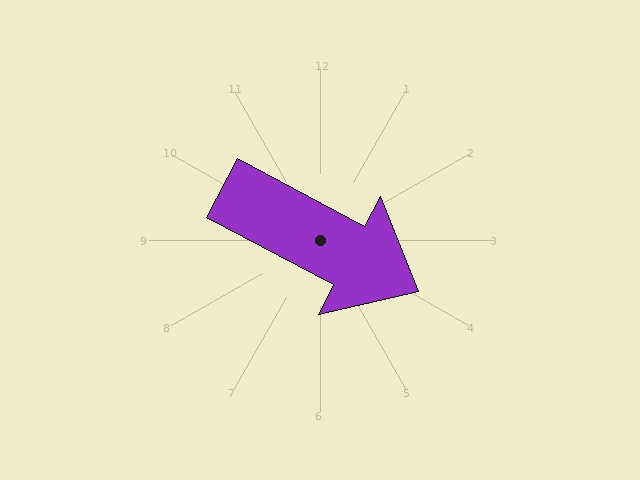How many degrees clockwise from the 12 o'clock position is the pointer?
Approximately 118 degrees.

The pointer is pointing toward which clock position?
Roughly 4 o'clock.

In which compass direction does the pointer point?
Southeast.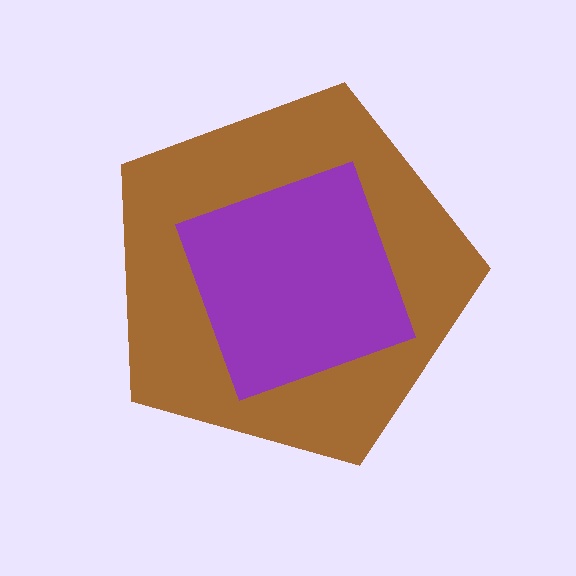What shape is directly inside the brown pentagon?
The purple square.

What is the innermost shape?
The purple square.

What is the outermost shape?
The brown pentagon.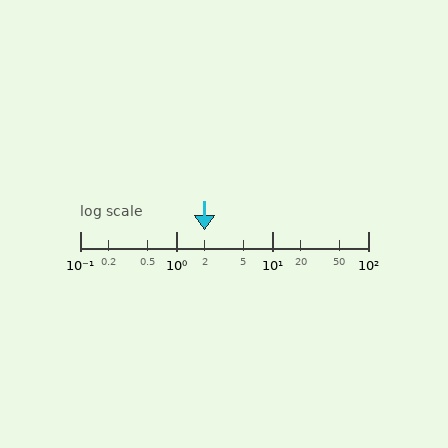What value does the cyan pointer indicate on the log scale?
The pointer indicates approximately 2.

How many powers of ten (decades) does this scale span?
The scale spans 3 decades, from 0.1 to 100.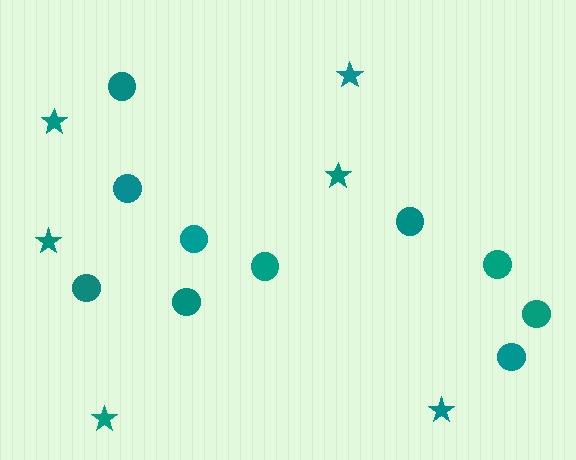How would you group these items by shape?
There are 2 groups: one group of stars (6) and one group of circles (10).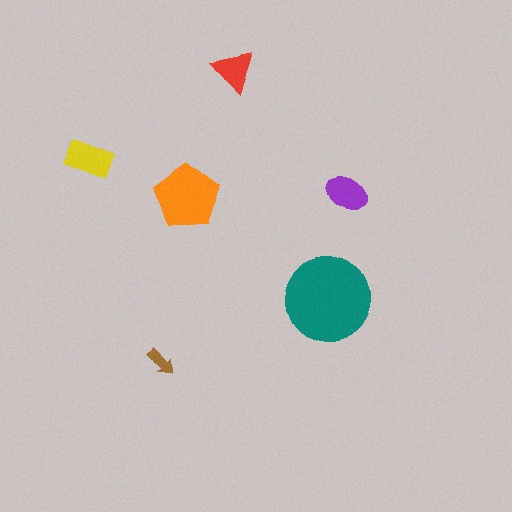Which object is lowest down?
The brown arrow is bottommost.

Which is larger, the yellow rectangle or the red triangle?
The yellow rectangle.